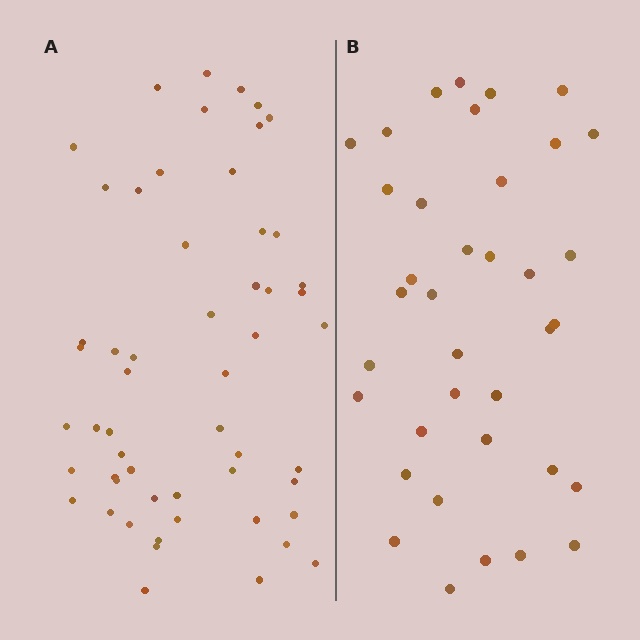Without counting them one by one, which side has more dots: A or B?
Region A (the left region) has more dots.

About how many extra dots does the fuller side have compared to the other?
Region A has approximately 20 more dots than region B.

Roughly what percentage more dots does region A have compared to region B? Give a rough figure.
About 50% more.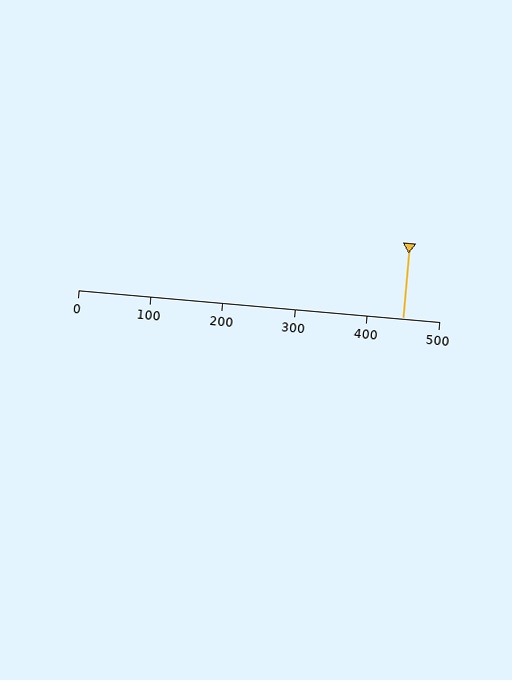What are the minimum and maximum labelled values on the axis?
The axis runs from 0 to 500.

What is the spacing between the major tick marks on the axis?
The major ticks are spaced 100 apart.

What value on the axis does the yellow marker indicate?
The marker indicates approximately 450.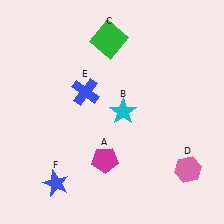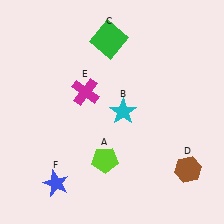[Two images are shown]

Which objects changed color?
A changed from magenta to lime. D changed from pink to brown. E changed from blue to magenta.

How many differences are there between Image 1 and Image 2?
There are 3 differences between the two images.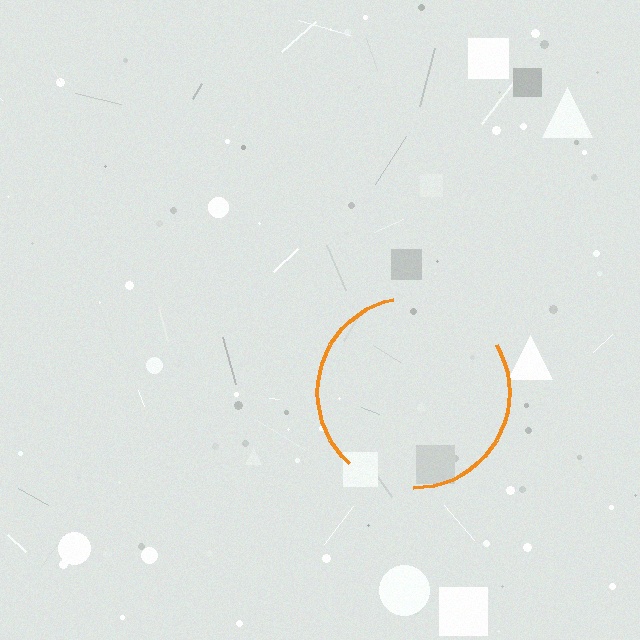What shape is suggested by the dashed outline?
The dashed outline suggests a circle.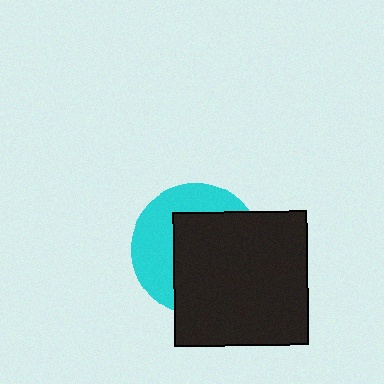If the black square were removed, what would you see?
You would see the complete cyan circle.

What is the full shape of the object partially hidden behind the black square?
The partially hidden object is a cyan circle.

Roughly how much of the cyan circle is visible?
A small part of it is visible (roughly 40%).